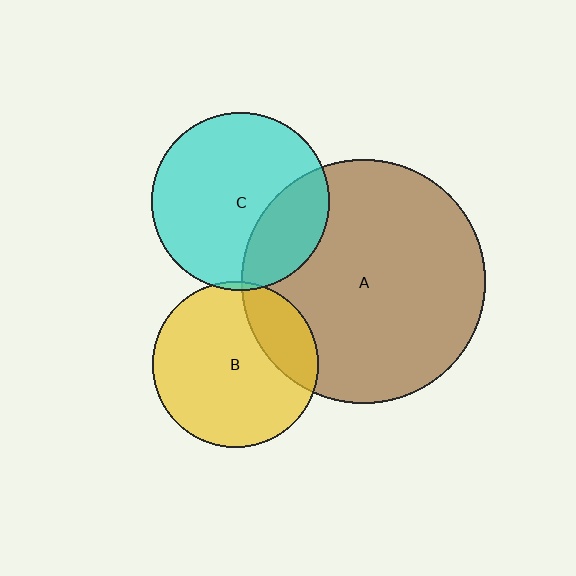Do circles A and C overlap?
Yes.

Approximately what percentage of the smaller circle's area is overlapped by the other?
Approximately 25%.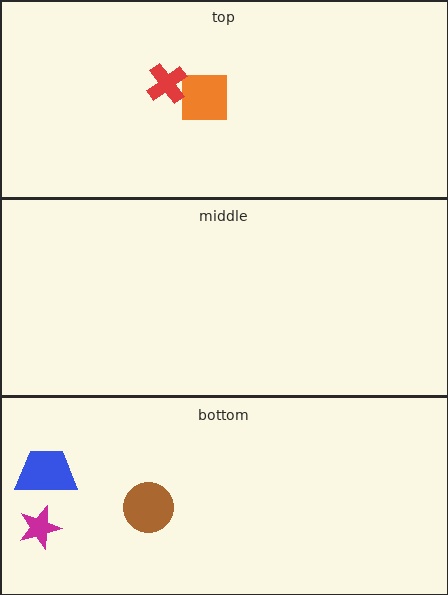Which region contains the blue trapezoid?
The bottom region.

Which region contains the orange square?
The top region.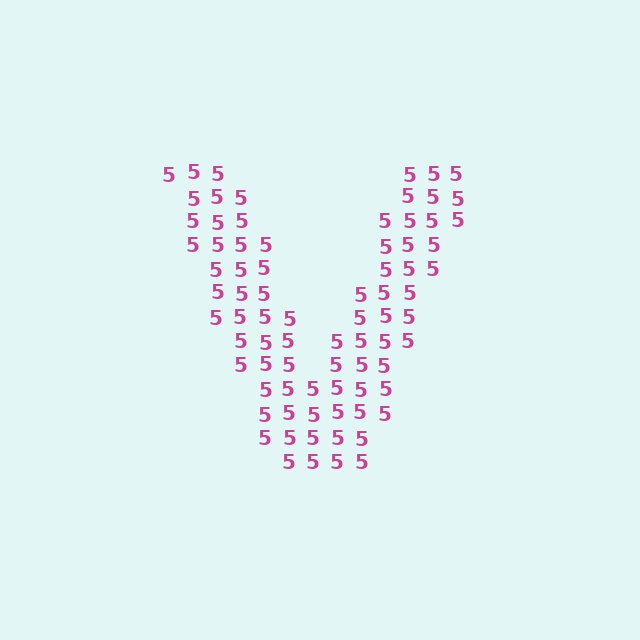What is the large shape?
The large shape is the letter V.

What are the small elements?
The small elements are digit 5's.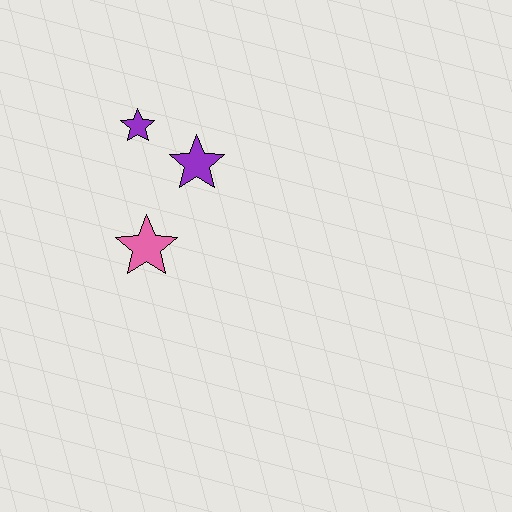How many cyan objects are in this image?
There are no cyan objects.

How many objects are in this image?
There are 3 objects.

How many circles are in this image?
There are no circles.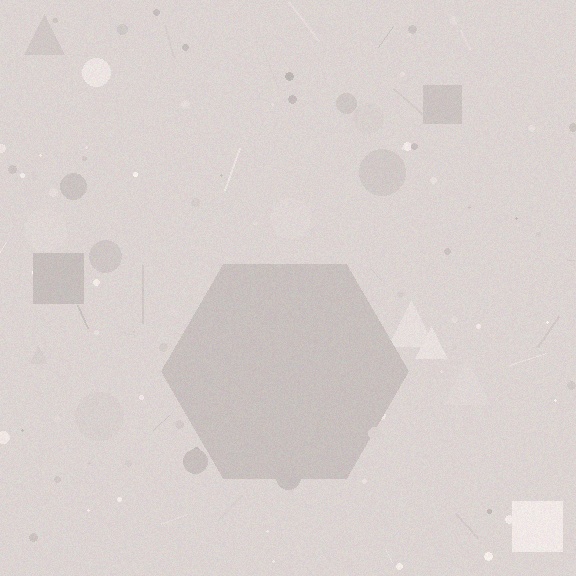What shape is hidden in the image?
A hexagon is hidden in the image.